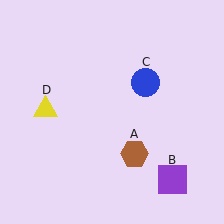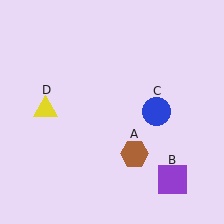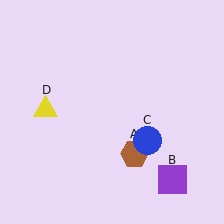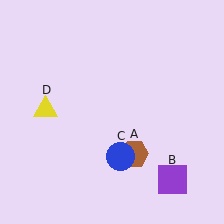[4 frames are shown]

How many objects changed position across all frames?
1 object changed position: blue circle (object C).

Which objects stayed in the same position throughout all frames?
Brown hexagon (object A) and purple square (object B) and yellow triangle (object D) remained stationary.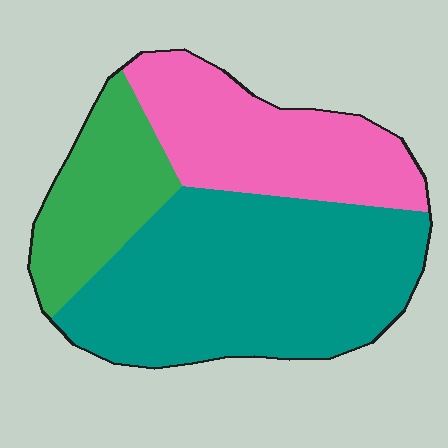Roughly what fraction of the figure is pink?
Pink covers around 30% of the figure.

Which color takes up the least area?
Green, at roughly 20%.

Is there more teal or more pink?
Teal.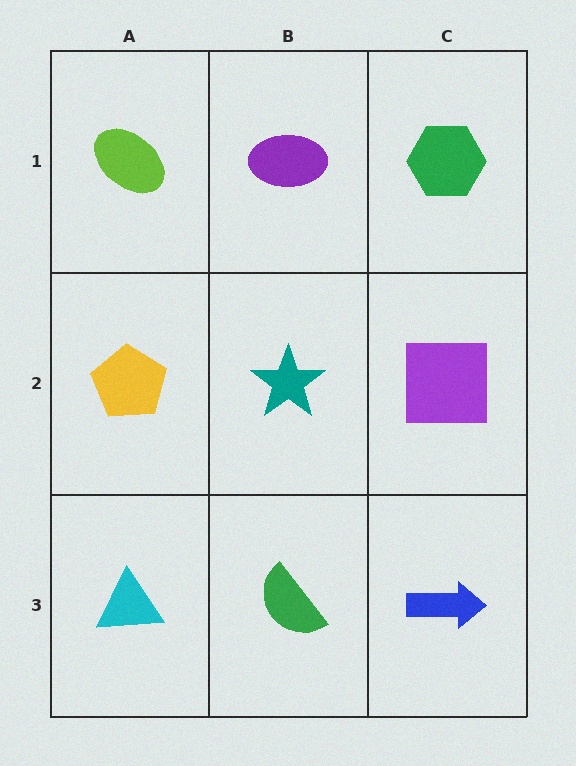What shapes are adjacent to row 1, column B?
A teal star (row 2, column B), a lime ellipse (row 1, column A), a green hexagon (row 1, column C).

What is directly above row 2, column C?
A green hexagon.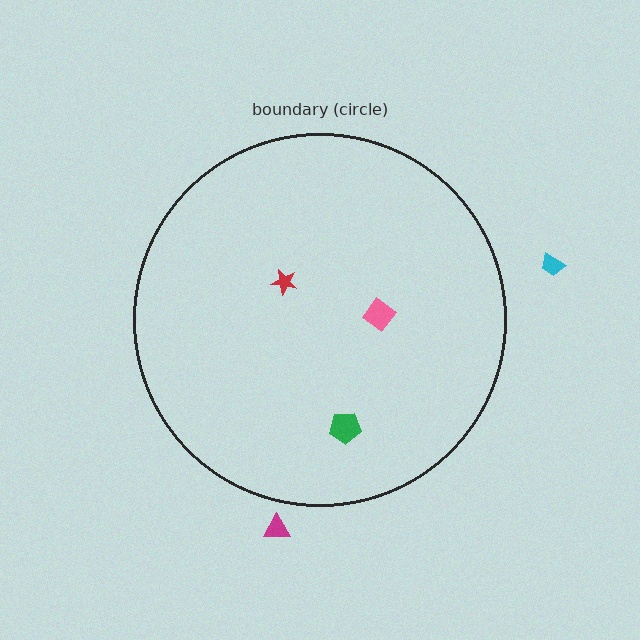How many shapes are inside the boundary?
3 inside, 2 outside.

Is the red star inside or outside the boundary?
Inside.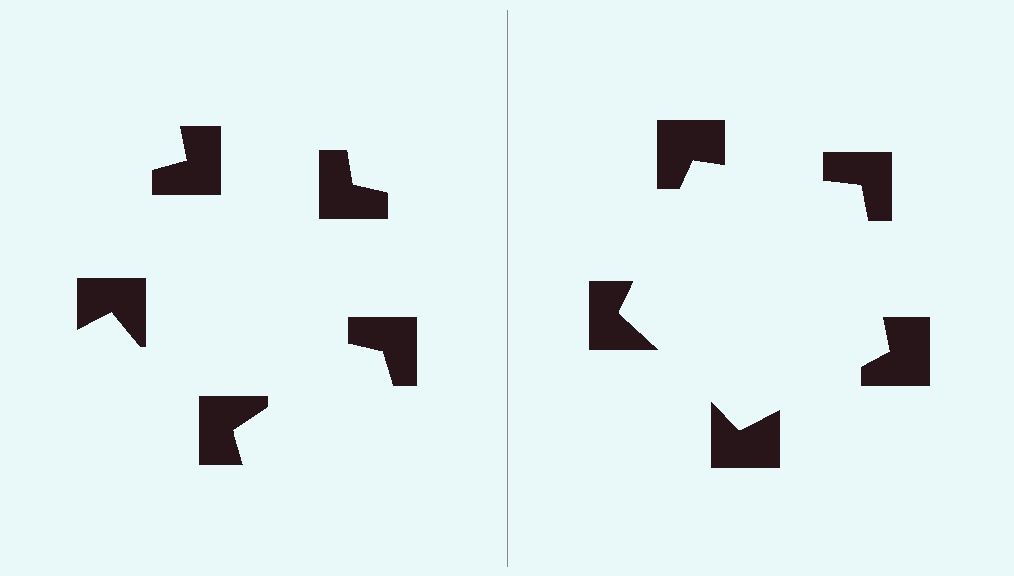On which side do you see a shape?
An illusory pentagon appears on the right side. On the left side the wedge cuts are rotated, so no coherent shape forms.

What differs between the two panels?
The notched squares are positioned identically on both sides; only the wedge orientations differ. On the right they align to a pentagon; on the left they are misaligned.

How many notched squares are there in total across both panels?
10 — 5 on each side.